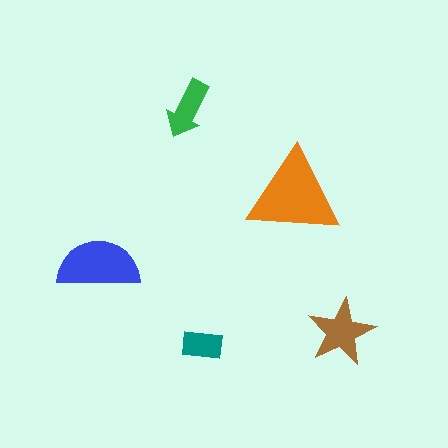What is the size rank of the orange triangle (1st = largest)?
1st.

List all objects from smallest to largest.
The teal rectangle, the green arrow, the brown star, the blue semicircle, the orange triangle.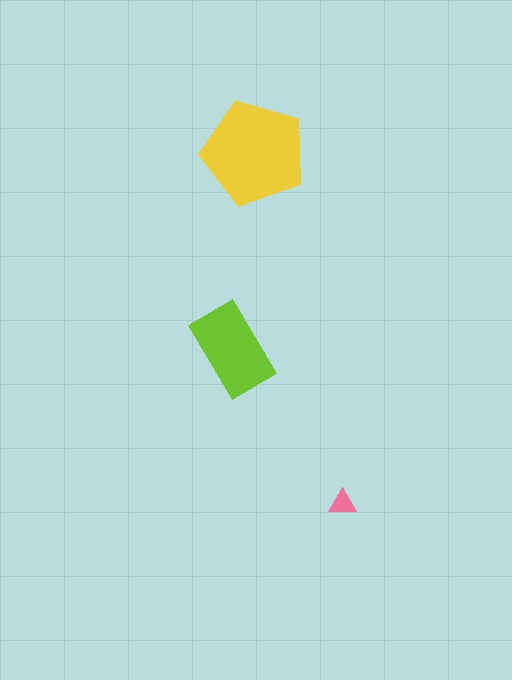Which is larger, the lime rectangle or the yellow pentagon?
The yellow pentagon.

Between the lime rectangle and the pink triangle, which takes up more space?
The lime rectangle.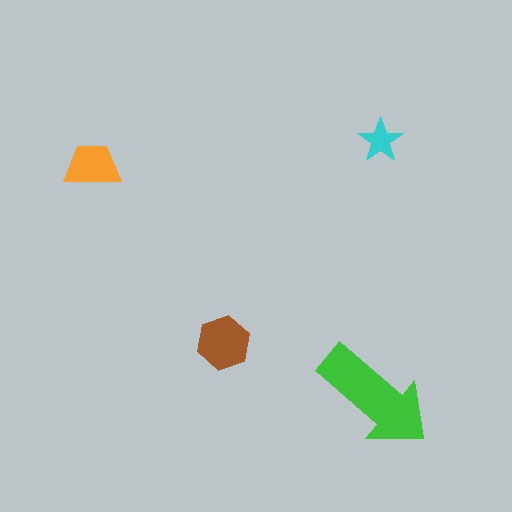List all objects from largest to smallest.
The green arrow, the brown hexagon, the orange trapezoid, the cyan star.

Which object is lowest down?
The green arrow is bottommost.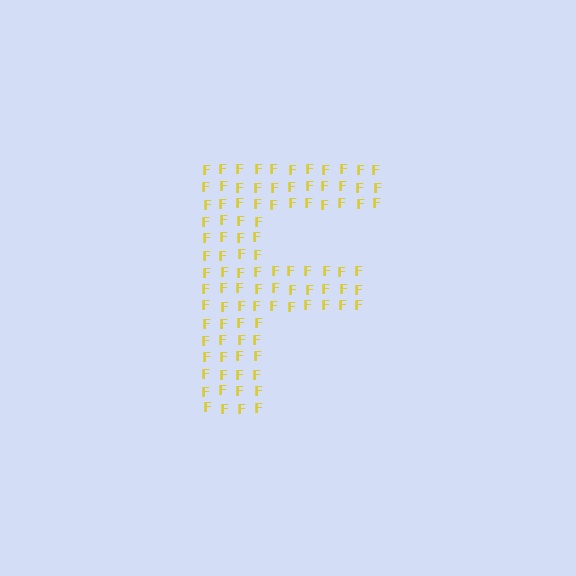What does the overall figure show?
The overall figure shows the letter F.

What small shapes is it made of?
It is made of small letter F's.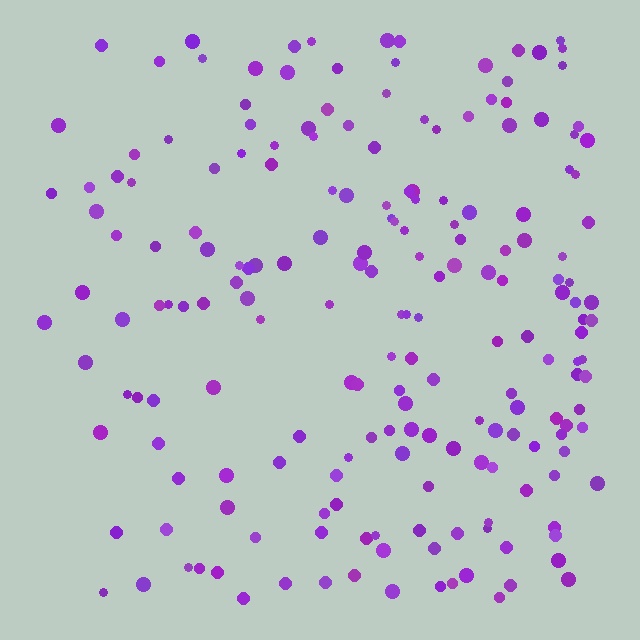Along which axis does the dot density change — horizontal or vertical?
Horizontal.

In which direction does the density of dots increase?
From left to right, with the right side densest.